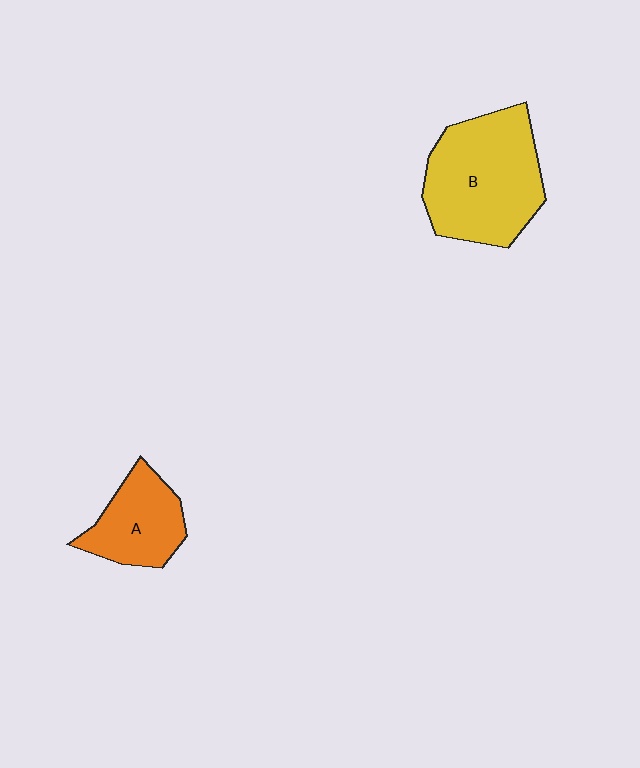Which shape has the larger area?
Shape B (yellow).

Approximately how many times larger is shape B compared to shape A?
Approximately 1.8 times.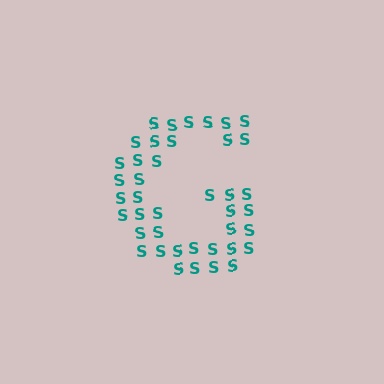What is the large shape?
The large shape is the letter G.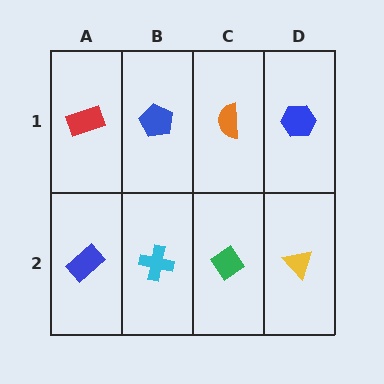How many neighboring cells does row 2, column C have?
3.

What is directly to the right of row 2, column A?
A cyan cross.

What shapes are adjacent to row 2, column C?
An orange semicircle (row 1, column C), a cyan cross (row 2, column B), a yellow triangle (row 2, column D).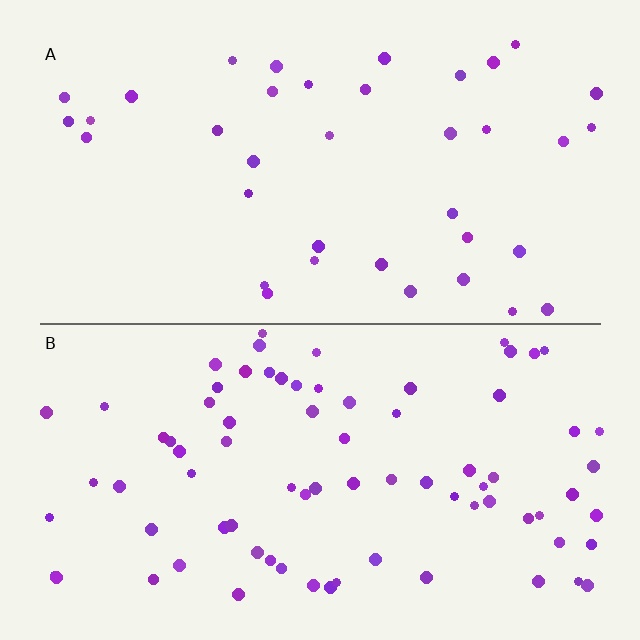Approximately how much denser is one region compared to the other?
Approximately 2.1× — region B over region A.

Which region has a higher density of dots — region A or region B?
B (the bottom).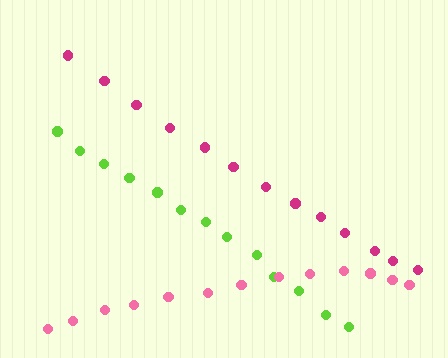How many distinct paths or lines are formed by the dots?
There are 3 distinct paths.